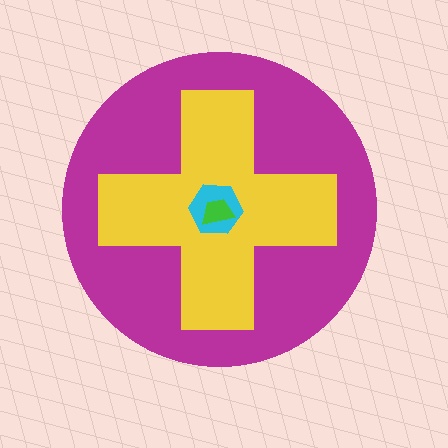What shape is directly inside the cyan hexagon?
The green trapezoid.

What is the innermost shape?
The green trapezoid.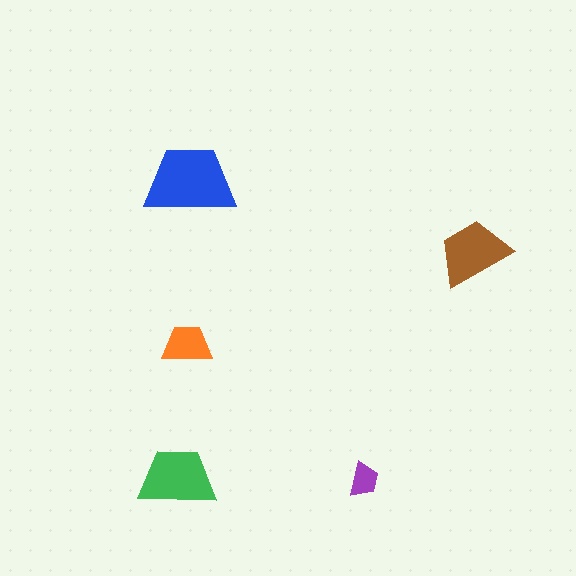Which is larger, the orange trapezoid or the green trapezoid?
The green one.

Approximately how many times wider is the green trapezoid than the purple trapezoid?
About 2 times wider.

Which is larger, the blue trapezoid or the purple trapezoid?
The blue one.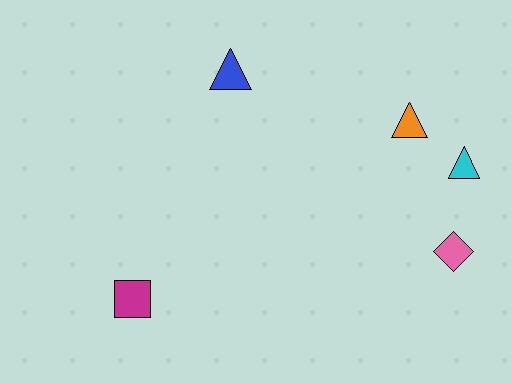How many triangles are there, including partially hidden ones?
There are 3 triangles.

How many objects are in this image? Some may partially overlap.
There are 5 objects.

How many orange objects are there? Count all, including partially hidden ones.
There is 1 orange object.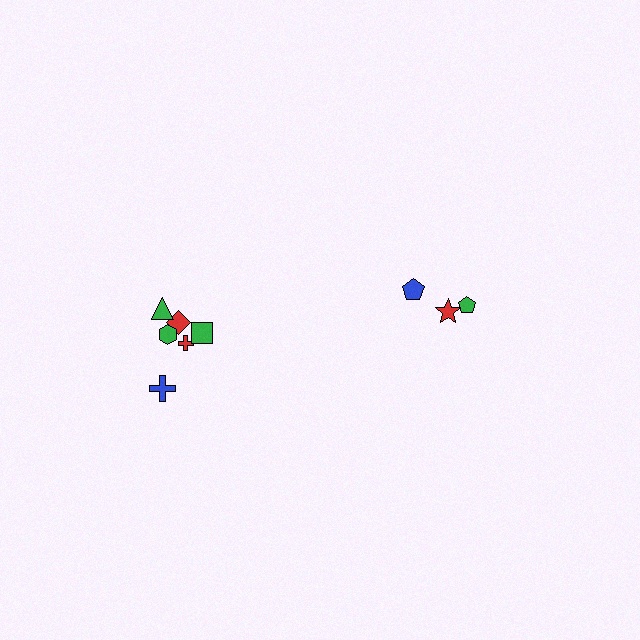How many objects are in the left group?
There are 6 objects.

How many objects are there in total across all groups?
There are 9 objects.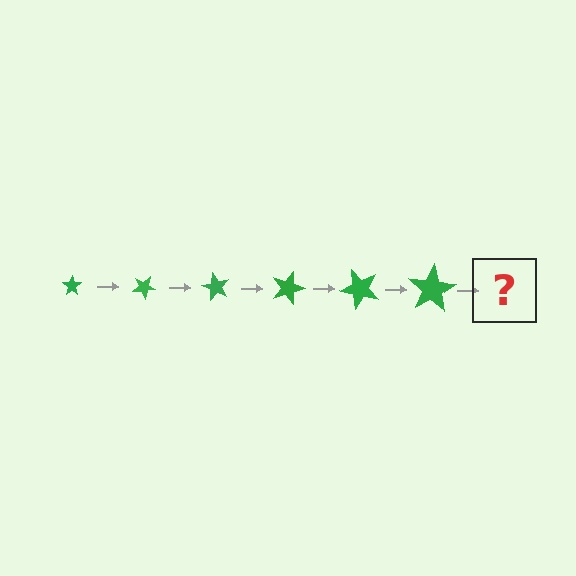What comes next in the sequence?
The next element should be a star, larger than the previous one and rotated 180 degrees from the start.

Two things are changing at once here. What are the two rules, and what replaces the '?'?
The two rules are that the star grows larger each step and it rotates 30 degrees each step. The '?' should be a star, larger than the previous one and rotated 180 degrees from the start.